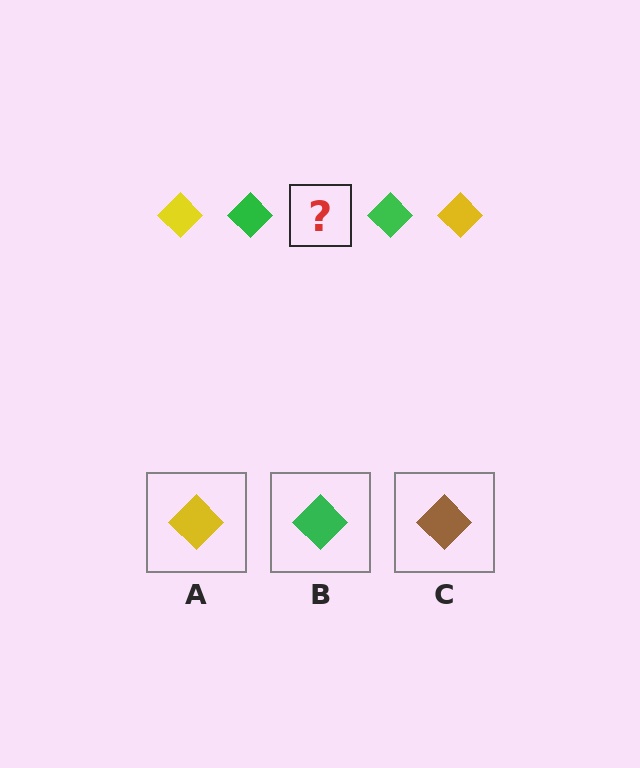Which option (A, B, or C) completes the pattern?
A.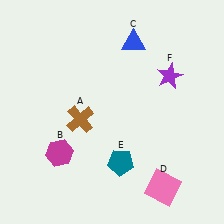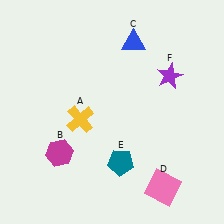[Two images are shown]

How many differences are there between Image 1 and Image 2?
There is 1 difference between the two images.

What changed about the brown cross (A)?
In Image 1, A is brown. In Image 2, it changed to yellow.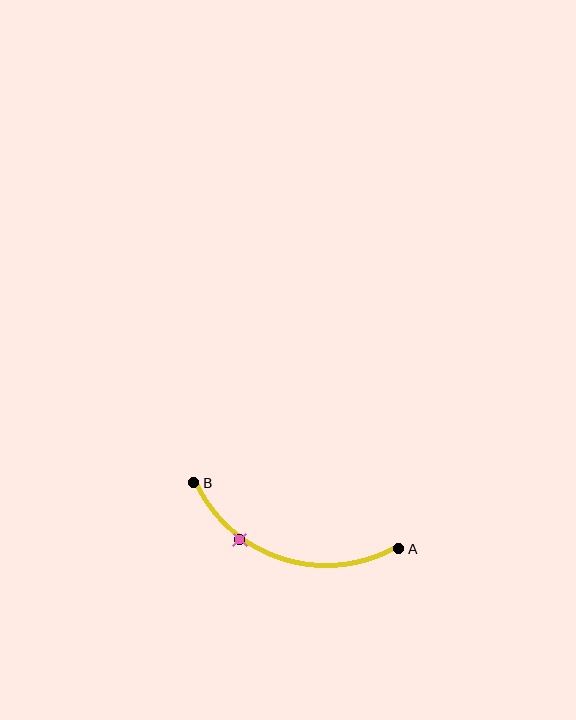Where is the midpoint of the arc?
The arc midpoint is the point on the curve farthest from the straight line joining A and B. It sits below that line.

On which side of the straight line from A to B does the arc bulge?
The arc bulges below the straight line connecting A and B.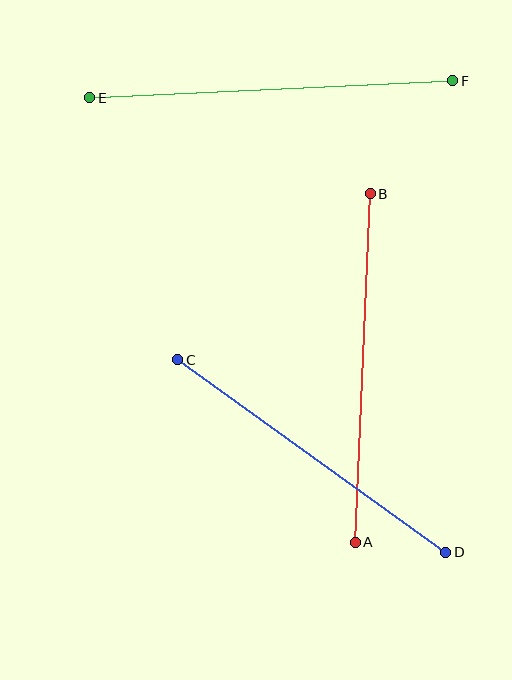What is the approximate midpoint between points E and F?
The midpoint is at approximately (271, 89) pixels.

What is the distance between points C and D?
The distance is approximately 330 pixels.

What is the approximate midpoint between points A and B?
The midpoint is at approximately (363, 368) pixels.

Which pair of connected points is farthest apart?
Points E and F are farthest apart.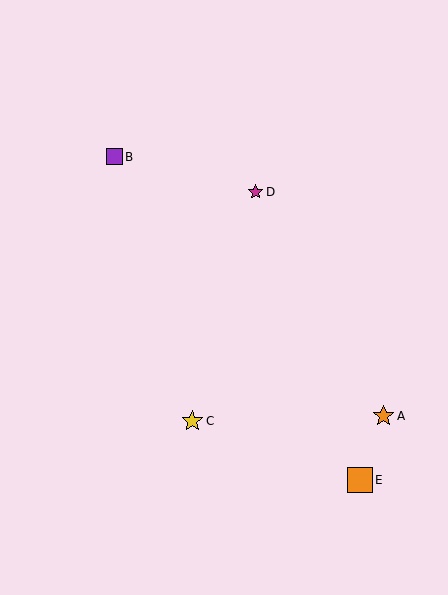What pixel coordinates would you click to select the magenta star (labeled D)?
Click at (255, 192) to select the magenta star D.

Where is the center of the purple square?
The center of the purple square is at (114, 157).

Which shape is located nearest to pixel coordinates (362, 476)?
The orange square (labeled E) at (360, 480) is nearest to that location.